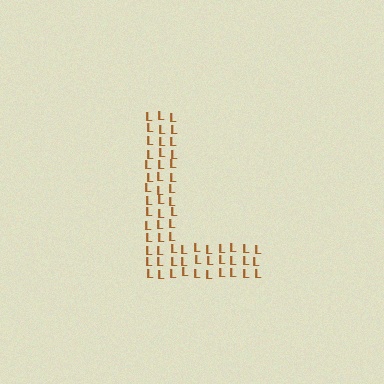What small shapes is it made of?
It is made of small letter L's.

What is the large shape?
The large shape is the letter L.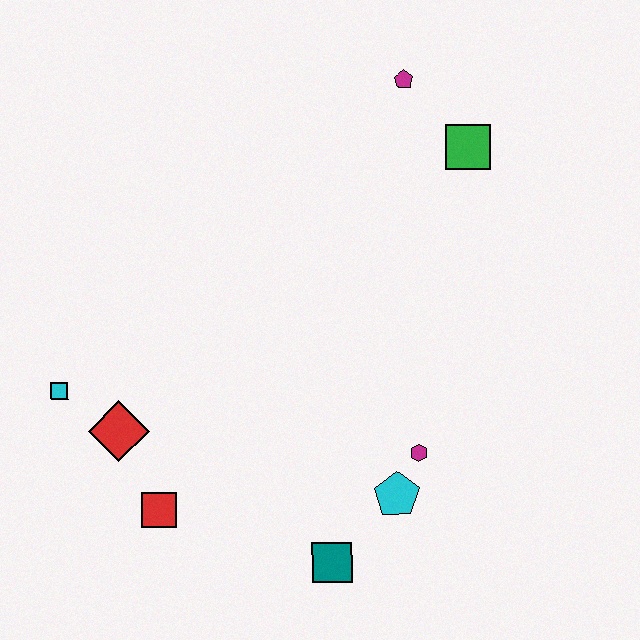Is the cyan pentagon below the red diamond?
Yes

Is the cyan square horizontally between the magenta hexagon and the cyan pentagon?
No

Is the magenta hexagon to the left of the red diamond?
No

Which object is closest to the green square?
The magenta pentagon is closest to the green square.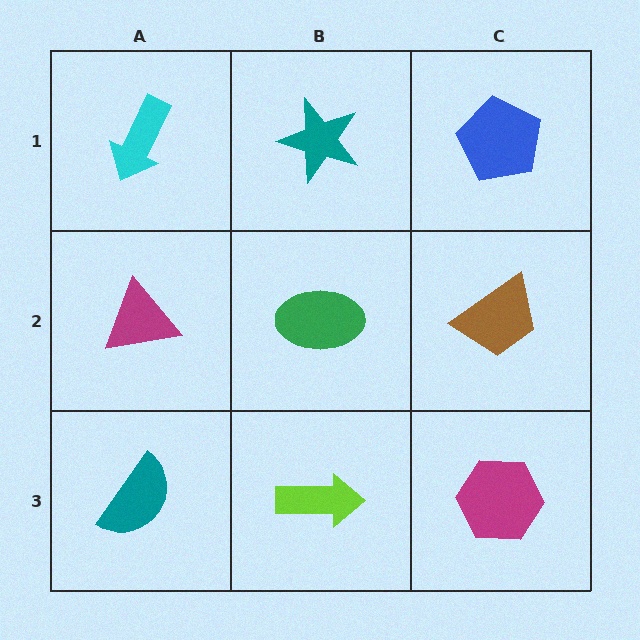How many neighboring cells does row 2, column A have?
3.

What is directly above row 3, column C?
A brown trapezoid.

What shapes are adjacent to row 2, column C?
A blue pentagon (row 1, column C), a magenta hexagon (row 3, column C), a green ellipse (row 2, column B).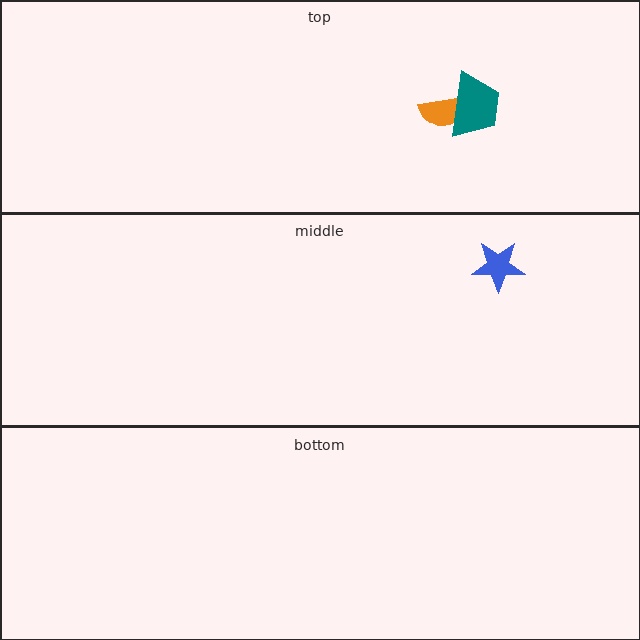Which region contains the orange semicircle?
The top region.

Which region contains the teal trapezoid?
The top region.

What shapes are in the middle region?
The blue star.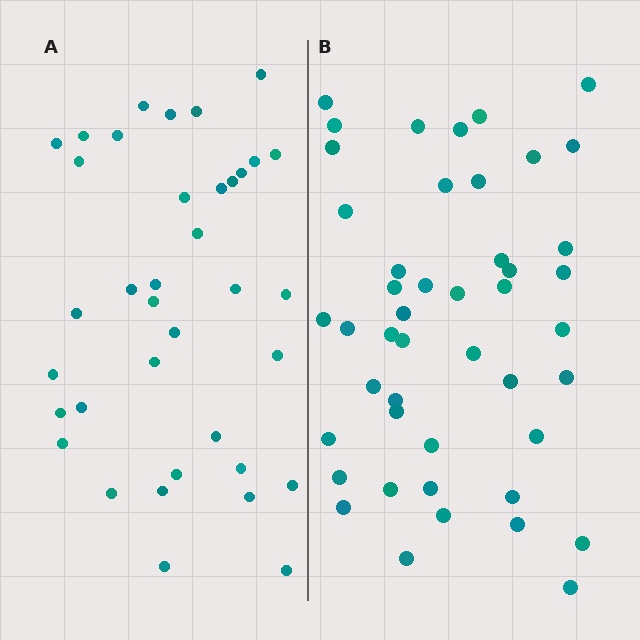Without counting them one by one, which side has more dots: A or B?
Region B (the right region) has more dots.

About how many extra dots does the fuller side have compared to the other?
Region B has roughly 8 or so more dots than region A.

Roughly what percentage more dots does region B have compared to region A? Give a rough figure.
About 25% more.